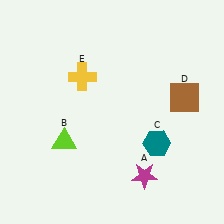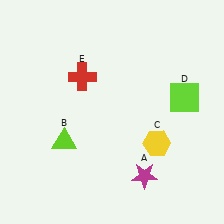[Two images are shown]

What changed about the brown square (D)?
In Image 1, D is brown. In Image 2, it changed to lime.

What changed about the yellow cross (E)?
In Image 1, E is yellow. In Image 2, it changed to red.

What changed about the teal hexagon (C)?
In Image 1, C is teal. In Image 2, it changed to yellow.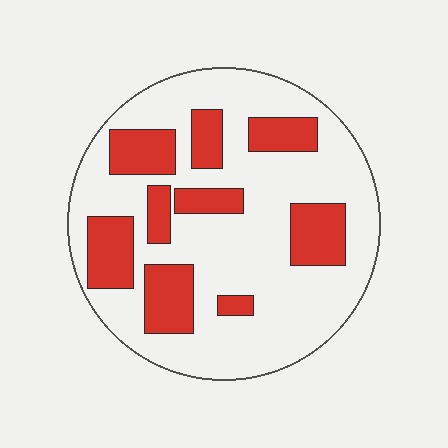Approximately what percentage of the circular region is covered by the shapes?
Approximately 30%.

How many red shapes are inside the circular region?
9.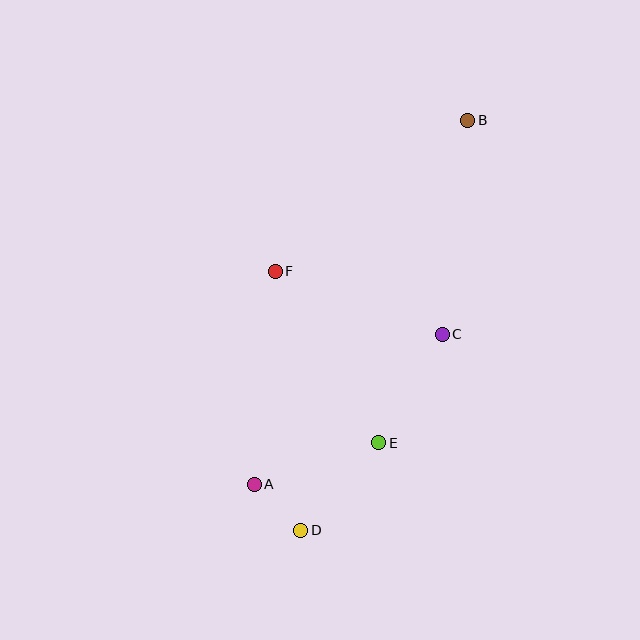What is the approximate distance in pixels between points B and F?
The distance between B and F is approximately 245 pixels.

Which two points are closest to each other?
Points A and D are closest to each other.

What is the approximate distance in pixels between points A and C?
The distance between A and C is approximately 240 pixels.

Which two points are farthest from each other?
Points B and D are farthest from each other.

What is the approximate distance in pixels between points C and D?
The distance between C and D is approximately 242 pixels.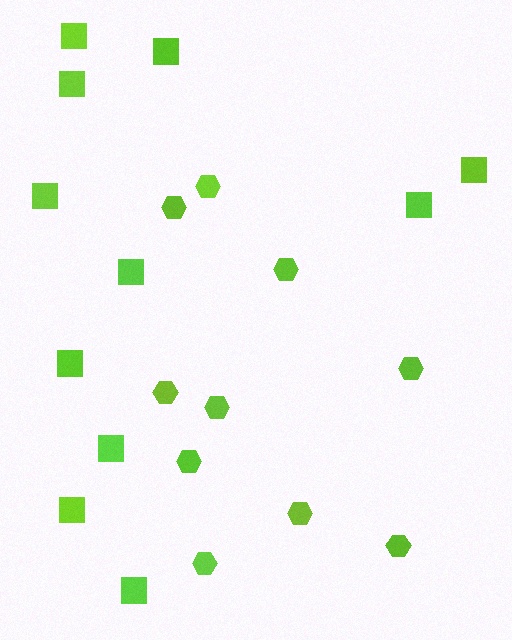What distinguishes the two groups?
There are 2 groups: one group of squares (11) and one group of hexagons (10).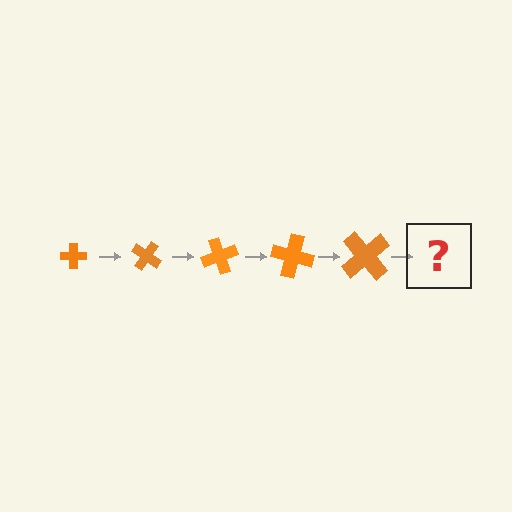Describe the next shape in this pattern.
It should be a cross, larger than the previous one and rotated 175 degrees from the start.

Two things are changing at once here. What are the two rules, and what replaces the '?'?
The two rules are that the cross grows larger each step and it rotates 35 degrees each step. The '?' should be a cross, larger than the previous one and rotated 175 degrees from the start.